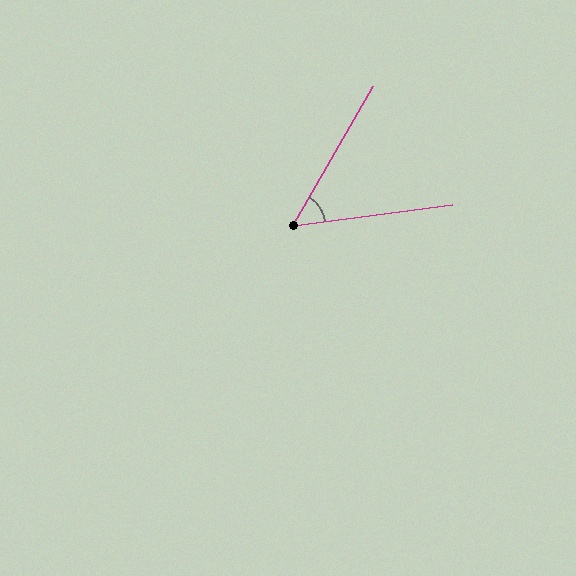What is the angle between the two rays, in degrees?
Approximately 53 degrees.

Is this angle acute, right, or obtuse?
It is acute.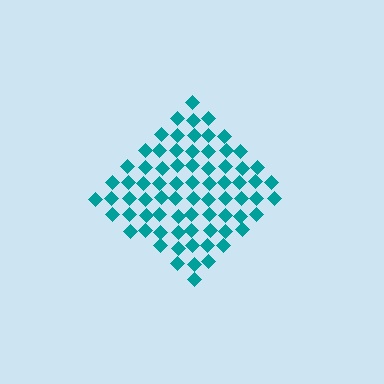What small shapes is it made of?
It is made of small diamonds.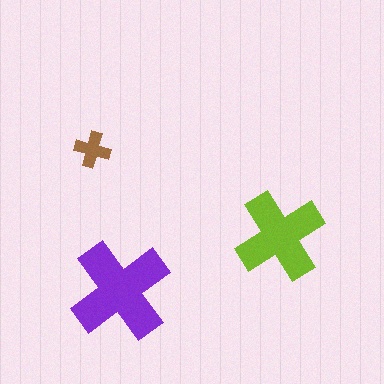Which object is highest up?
The brown cross is topmost.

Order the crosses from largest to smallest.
the purple one, the lime one, the brown one.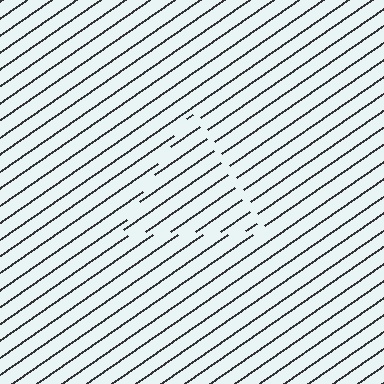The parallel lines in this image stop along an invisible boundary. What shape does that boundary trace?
An illusory triangle. The interior of the shape contains the same grating, shifted by half a period — the contour is defined by the phase discontinuity where line-ends from the inner and outer gratings abut.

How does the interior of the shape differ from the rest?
The interior of the shape contains the same grating, shifted by half a period — the contour is defined by the phase discontinuity where line-ends from the inner and outer gratings abut.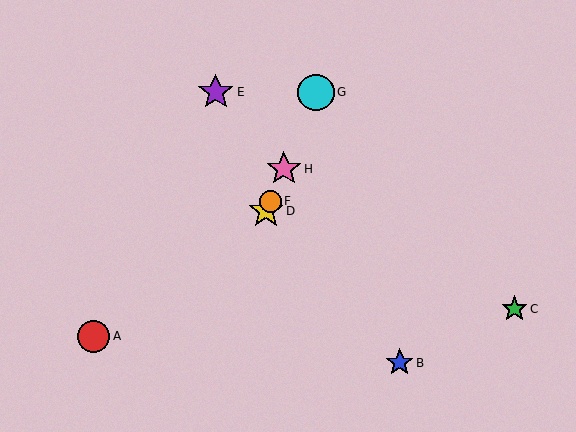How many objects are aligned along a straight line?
4 objects (D, F, G, H) are aligned along a straight line.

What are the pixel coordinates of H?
Object H is at (284, 169).